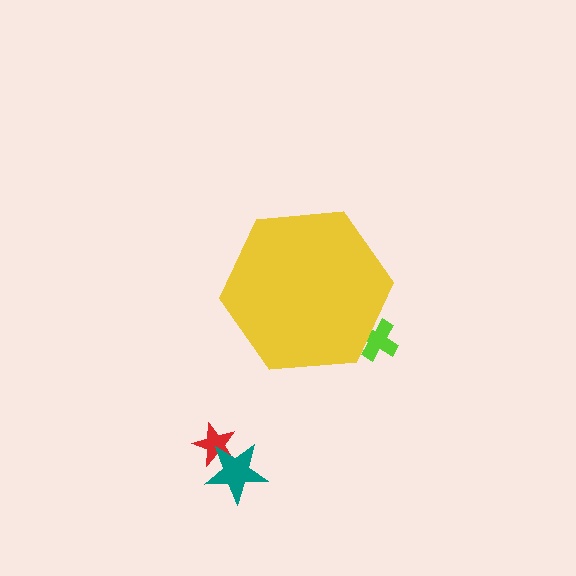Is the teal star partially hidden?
No, the teal star is fully visible.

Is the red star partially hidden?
No, the red star is fully visible.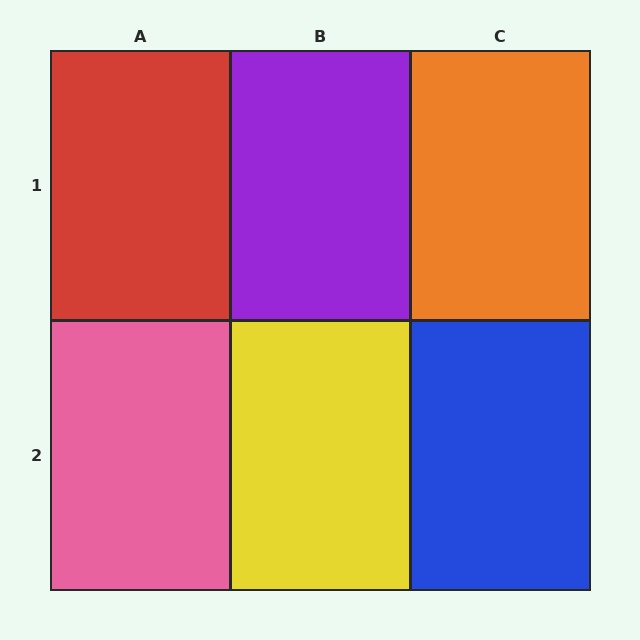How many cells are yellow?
1 cell is yellow.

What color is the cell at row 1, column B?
Purple.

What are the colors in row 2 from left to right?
Pink, yellow, blue.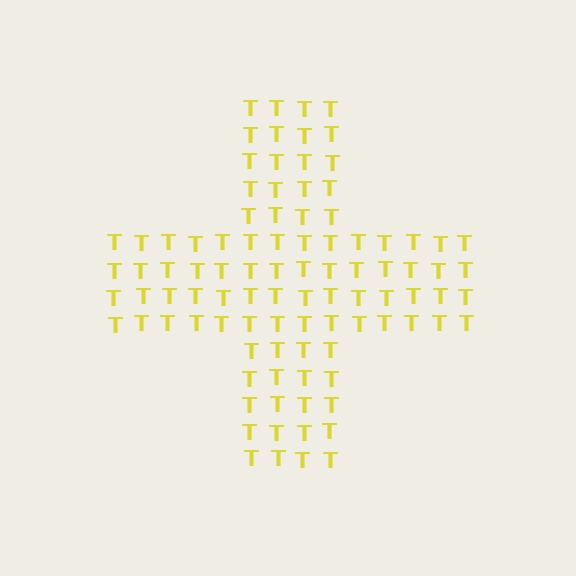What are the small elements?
The small elements are letter T's.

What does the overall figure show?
The overall figure shows a cross.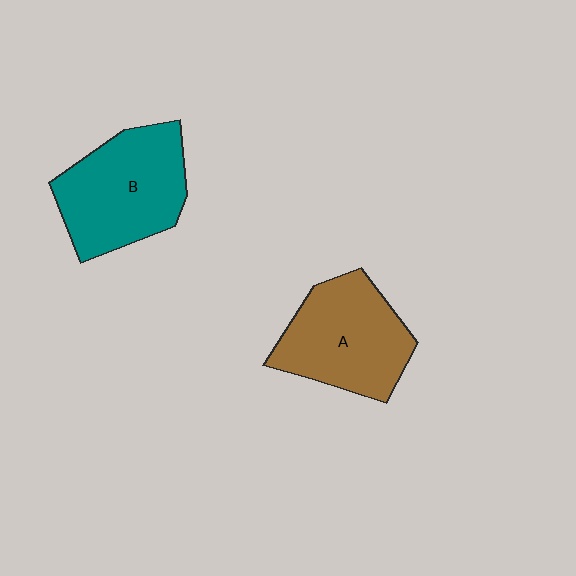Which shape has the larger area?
Shape B (teal).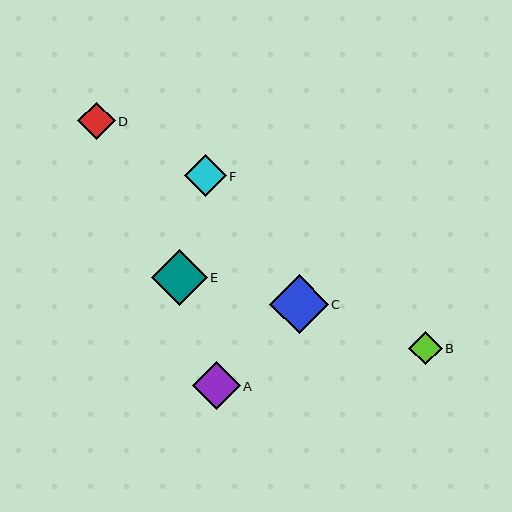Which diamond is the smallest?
Diamond B is the smallest with a size of approximately 34 pixels.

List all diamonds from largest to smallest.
From largest to smallest: C, E, A, F, D, B.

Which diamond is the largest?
Diamond C is the largest with a size of approximately 59 pixels.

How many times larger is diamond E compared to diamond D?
Diamond E is approximately 1.5 times the size of diamond D.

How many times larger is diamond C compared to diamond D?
Diamond C is approximately 1.6 times the size of diamond D.